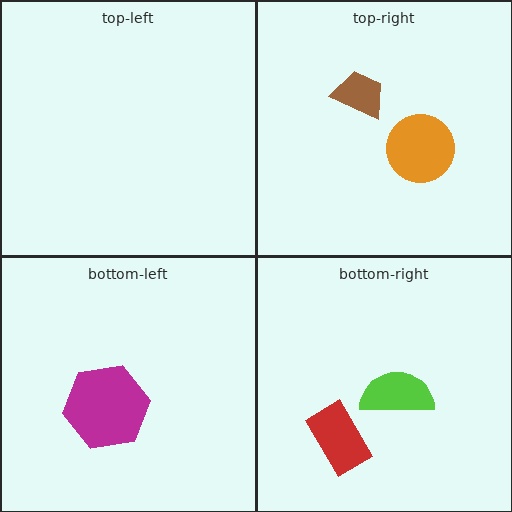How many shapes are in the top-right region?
2.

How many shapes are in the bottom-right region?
2.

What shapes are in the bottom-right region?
The red rectangle, the lime semicircle.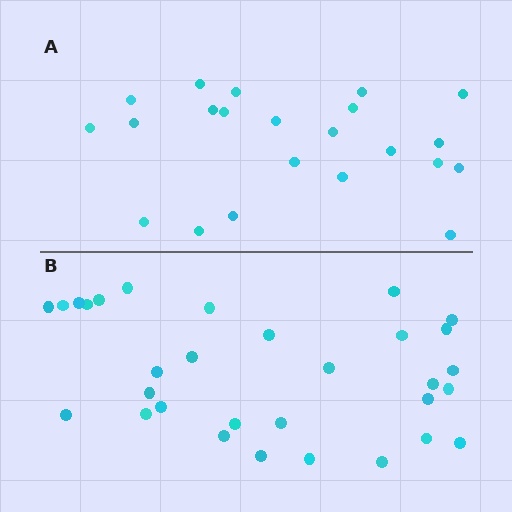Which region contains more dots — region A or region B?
Region B (the bottom region) has more dots.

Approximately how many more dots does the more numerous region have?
Region B has roughly 8 or so more dots than region A.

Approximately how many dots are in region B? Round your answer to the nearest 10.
About 30 dots. (The exact count is 31, which rounds to 30.)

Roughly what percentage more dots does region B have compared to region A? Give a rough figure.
About 40% more.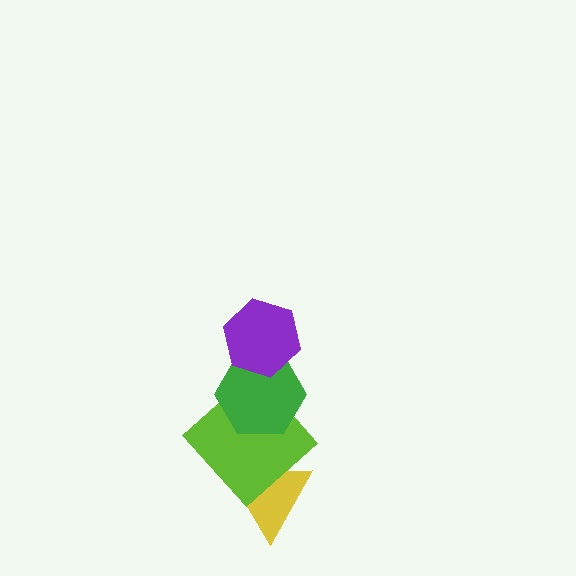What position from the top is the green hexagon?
The green hexagon is 2nd from the top.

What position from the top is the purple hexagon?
The purple hexagon is 1st from the top.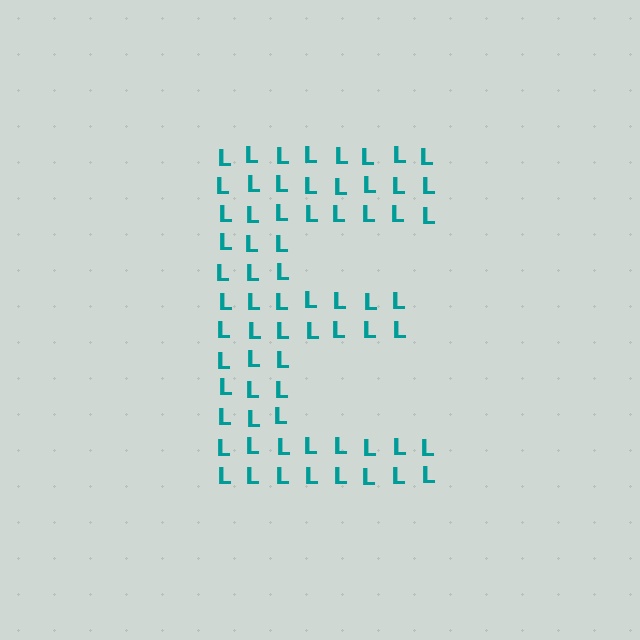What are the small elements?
The small elements are letter L's.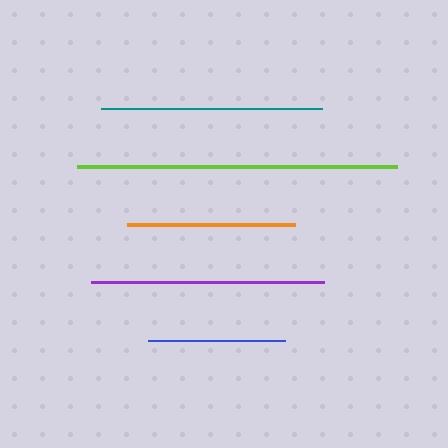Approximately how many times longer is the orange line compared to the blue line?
The orange line is approximately 1.2 times the length of the blue line.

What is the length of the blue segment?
The blue segment is approximately 137 pixels long.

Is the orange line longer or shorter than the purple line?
The purple line is longer than the orange line.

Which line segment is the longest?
The lime line is the longest at approximately 319 pixels.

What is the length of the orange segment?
The orange segment is approximately 168 pixels long.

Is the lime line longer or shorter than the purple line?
The lime line is longer than the purple line.